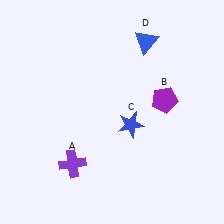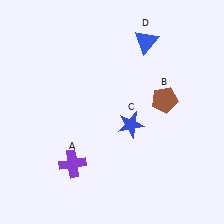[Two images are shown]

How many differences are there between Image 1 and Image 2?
There is 1 difference between the two images.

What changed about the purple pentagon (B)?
In Image 1, B is purple. In Image 2, it changed to brown.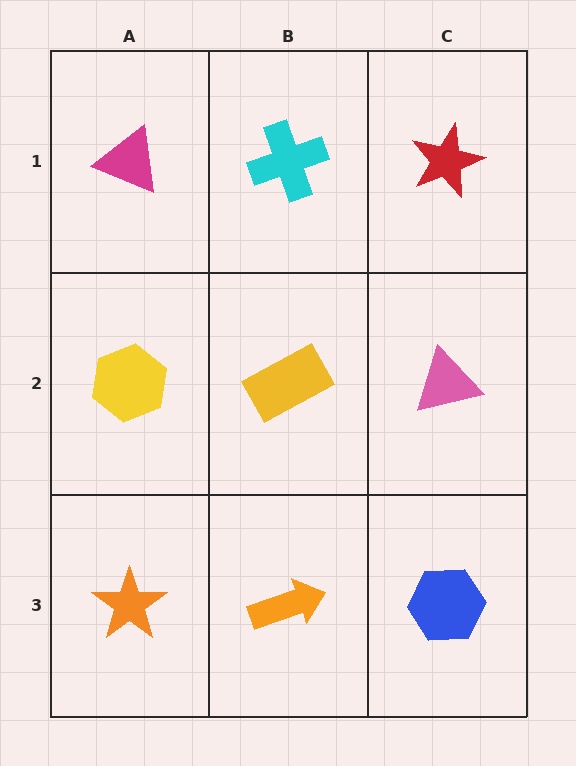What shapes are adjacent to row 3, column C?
A pink triangle (row 2, column C), an orange arrow (row 3, column B).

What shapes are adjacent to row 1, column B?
A yellow rectangle (row 2, column B), a magenta triangle (row 1, column A), a red star (row 1, column C).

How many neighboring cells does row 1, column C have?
2.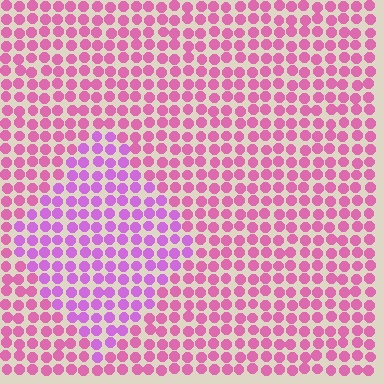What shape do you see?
I see a diamond.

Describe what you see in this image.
The image is filled with small pink elements in a uniform arrangement. A diamond-shaped region is visible where the elements are tinted to a slightly different hue, forming a subtle color boundary.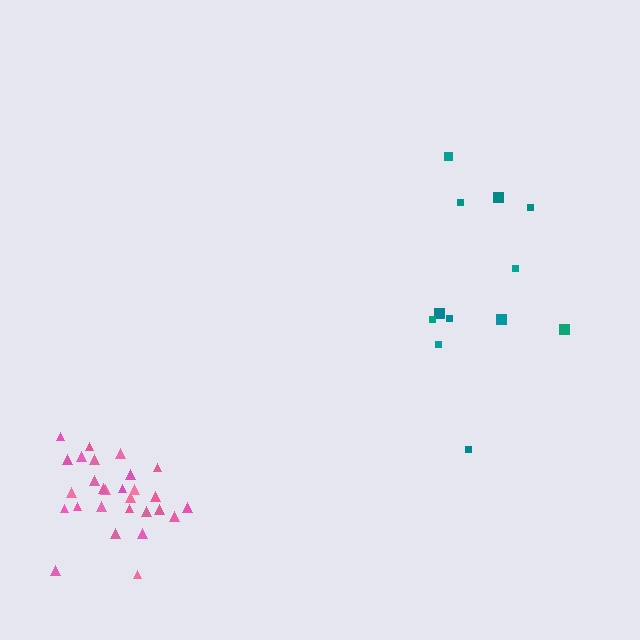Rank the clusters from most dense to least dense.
pink, teal.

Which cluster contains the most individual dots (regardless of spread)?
Pink (28).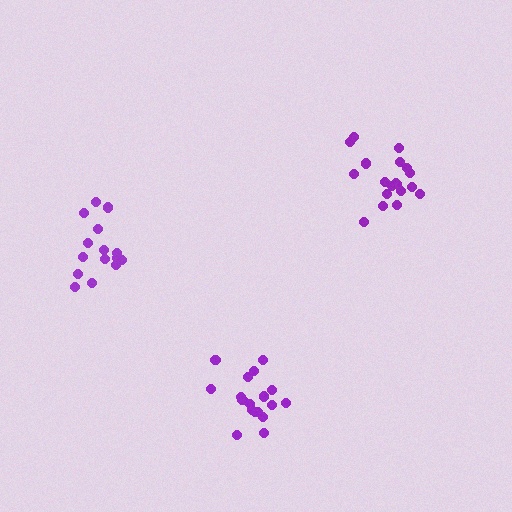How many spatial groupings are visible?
There are 3 spatial groupings.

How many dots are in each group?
Group 1: 19 dots, Group 2: 18 dots, Group 3: 15 dots (52 total).